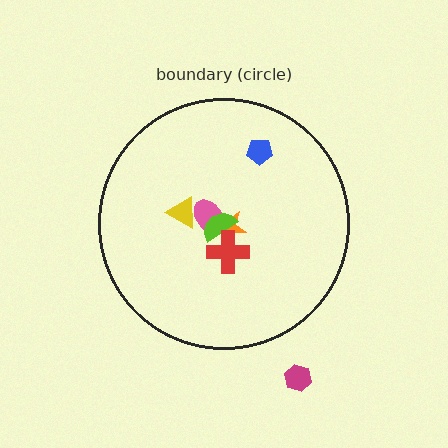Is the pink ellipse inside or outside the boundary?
Inside.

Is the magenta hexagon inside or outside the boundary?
Outside.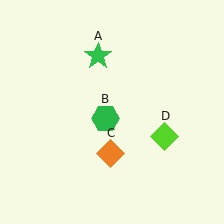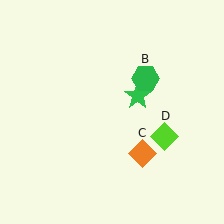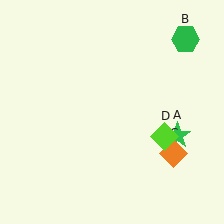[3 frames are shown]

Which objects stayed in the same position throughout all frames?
Lime diamond (object D) remained stationary.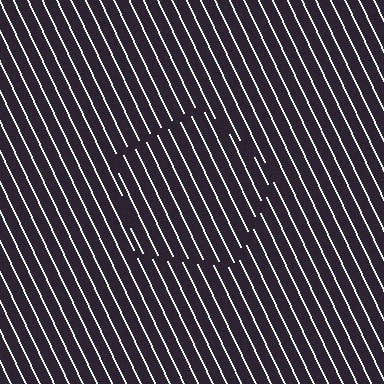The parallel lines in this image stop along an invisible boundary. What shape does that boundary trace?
An illusory pentagon. The interior of the shape contains the same grating, shifted by half a period — the contour is defined by the phase discontinuity where line-ends from the inner and outer gratings abut.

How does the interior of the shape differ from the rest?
The interior of the shape contains the same grating, shifted by half a period — the contour is defined by the phase discontinuity where line-ends from the inner and outer gratings abut.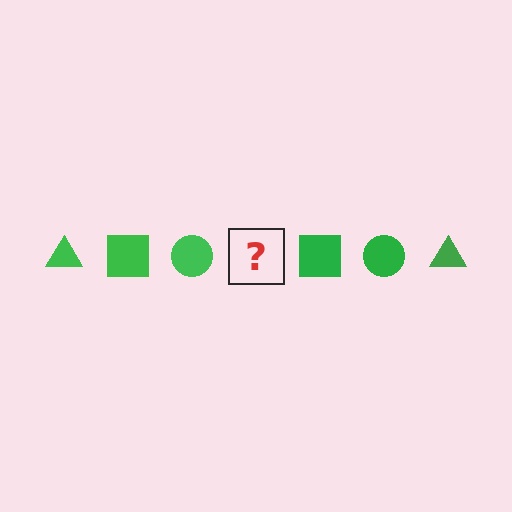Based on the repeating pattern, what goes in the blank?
The blank should be a green triangle.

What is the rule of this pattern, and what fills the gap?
The rule is that the pattern cycles through triangle, square, circle shapes in green. The gap should be filled with a green triangle.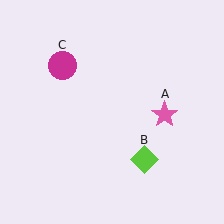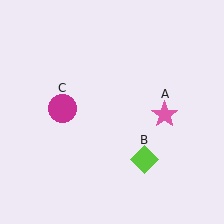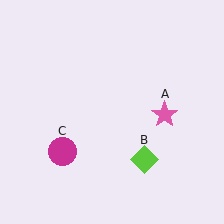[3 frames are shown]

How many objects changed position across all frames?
1 object changed position: magenta circle (object C).